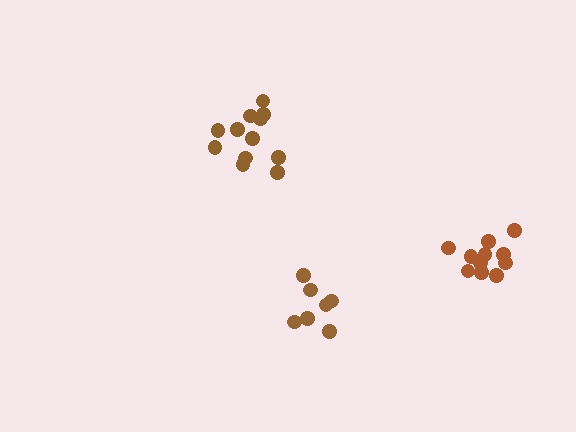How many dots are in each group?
Group 1: 11 dots, Group 2: 7 dots, Group 3: 12 dots (30 total).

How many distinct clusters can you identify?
There are 3 distinct clusters.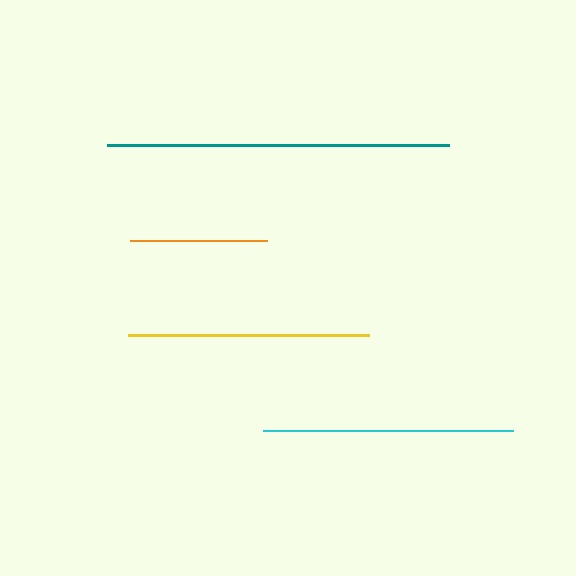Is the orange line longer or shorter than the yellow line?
The yellow line is longer than the orange line.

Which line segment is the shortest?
The orange line is the shortest at approximately 137 pixels.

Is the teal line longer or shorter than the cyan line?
The teal line is longer than the cyan line.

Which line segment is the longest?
The teal line is the longest at approximately 342 pixels.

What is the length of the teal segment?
The teal segment is approximately 342 pixels long.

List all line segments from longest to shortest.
From longest to shortest: teal, cyan, yellow, orange.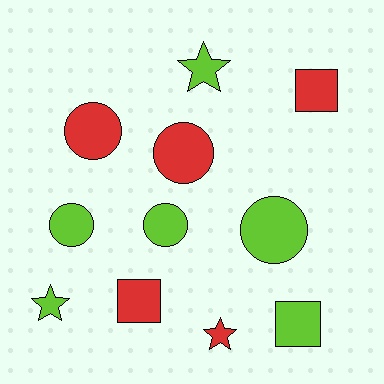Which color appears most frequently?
Lime, with 6 objects.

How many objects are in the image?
There are 11 objects.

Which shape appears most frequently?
Circle, with 5 objects.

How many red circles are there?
There are 2 red circles.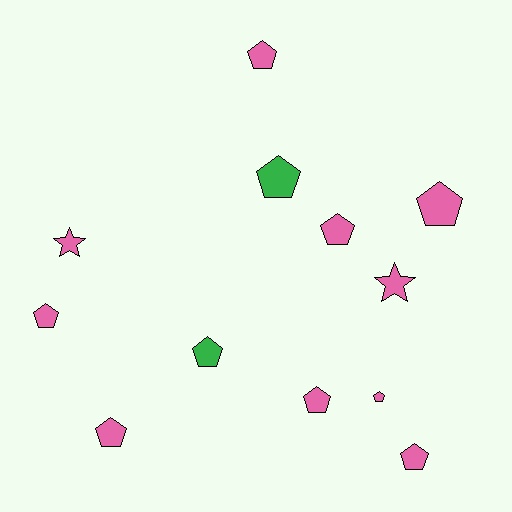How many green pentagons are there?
There are 2 green pentagons.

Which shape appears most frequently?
Pentagon, with 10 objects.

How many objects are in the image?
There are 12 objects.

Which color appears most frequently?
Pink, with 10 objects.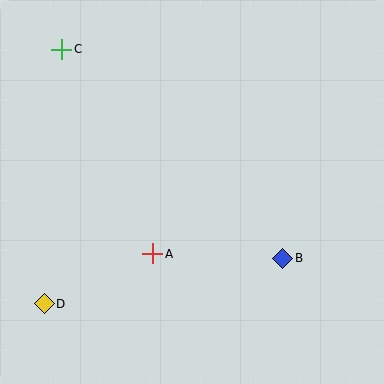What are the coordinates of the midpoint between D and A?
The midpoint between D and A is at (98, 279).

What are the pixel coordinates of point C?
Point C is at (62, 49).